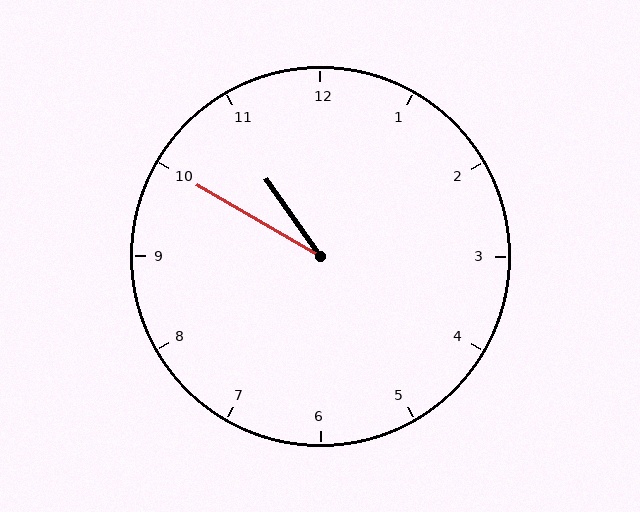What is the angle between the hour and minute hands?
Approximately 25 degrees.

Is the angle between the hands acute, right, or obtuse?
It is acute.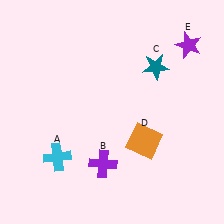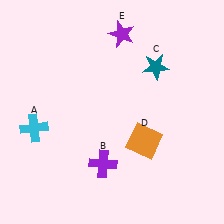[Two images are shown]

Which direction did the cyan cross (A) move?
The cyan cross (A) moved up.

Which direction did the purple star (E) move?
The purple star (E) moved left.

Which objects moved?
The objects that moved are: the cyan cross (A), the purple star (E).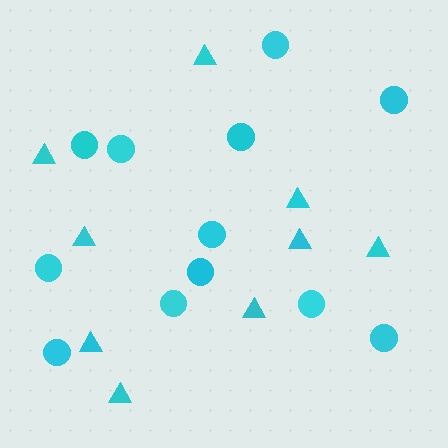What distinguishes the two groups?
There are 2 groups: one group of triangles (9) and one group of circles (12).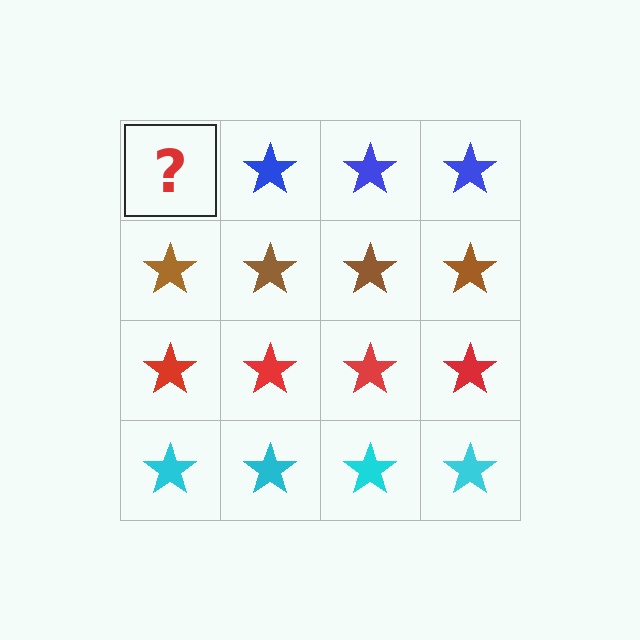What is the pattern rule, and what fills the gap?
The rule is that each row has a consistent color. The gap should be filled with a blue star.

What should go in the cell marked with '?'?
The missing cell should contain a blue star.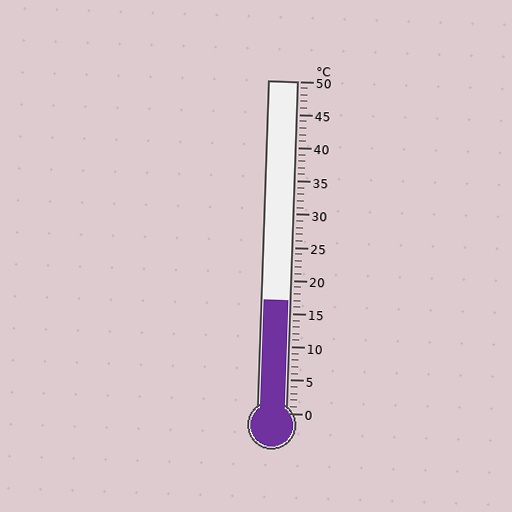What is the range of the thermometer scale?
The thermometer scale ranges from 0°C to 50°C.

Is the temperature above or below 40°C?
The temperature is below 40°C.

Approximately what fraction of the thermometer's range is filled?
The thermometer is filled to approximately 35% of its range.